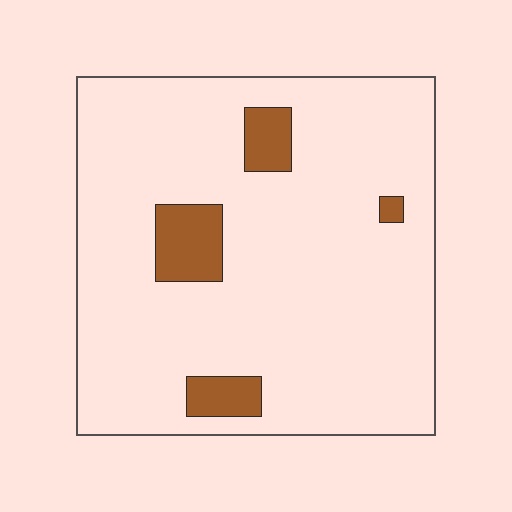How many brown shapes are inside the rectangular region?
4.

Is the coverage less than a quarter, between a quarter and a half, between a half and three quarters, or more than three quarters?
Less than a quarter.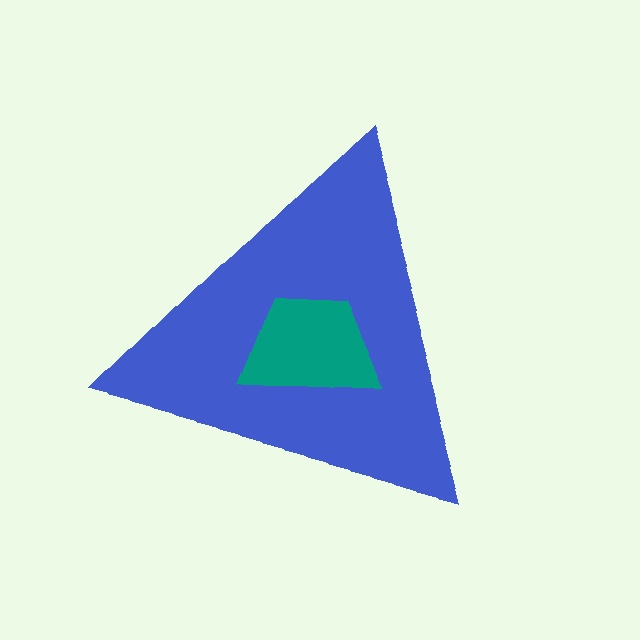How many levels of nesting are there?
2.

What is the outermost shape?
The blue triangle.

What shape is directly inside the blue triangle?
The teal trapezoid.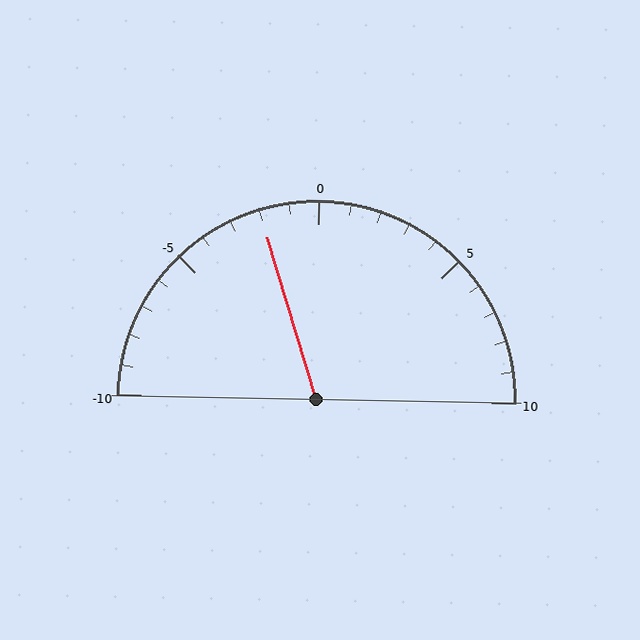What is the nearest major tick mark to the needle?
The nearest major tick mark is 0.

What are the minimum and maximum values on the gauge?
The gauge ranges from -10 to 10.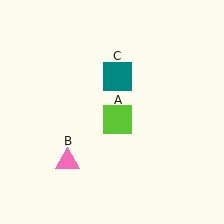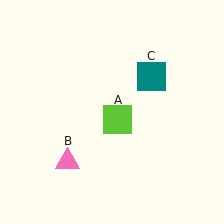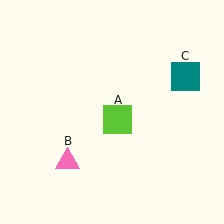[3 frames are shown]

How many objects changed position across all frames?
1 object changed position: teal square (object C).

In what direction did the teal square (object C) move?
The teal square (object C) moved right.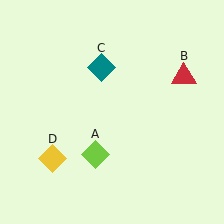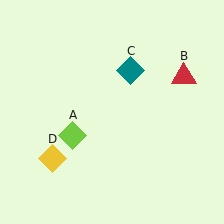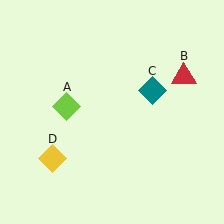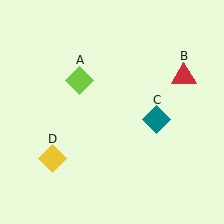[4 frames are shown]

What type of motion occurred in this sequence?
The lime diamond (object A), teal diamond (object C) rotated clockwise around the center of the scene.